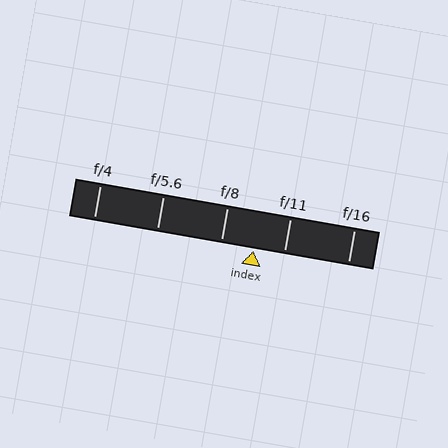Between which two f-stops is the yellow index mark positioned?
The index mark is between f/8 and f/11.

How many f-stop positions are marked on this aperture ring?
There are 5 f-stop positions marked.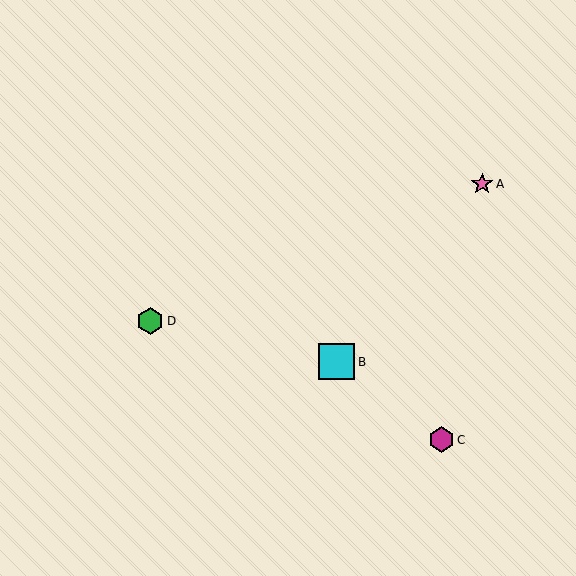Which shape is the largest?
The cyan square (labeled B) is the largest.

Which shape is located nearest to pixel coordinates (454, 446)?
The magenta hexagon (labeled C) at (441, 440) is nearest to that location.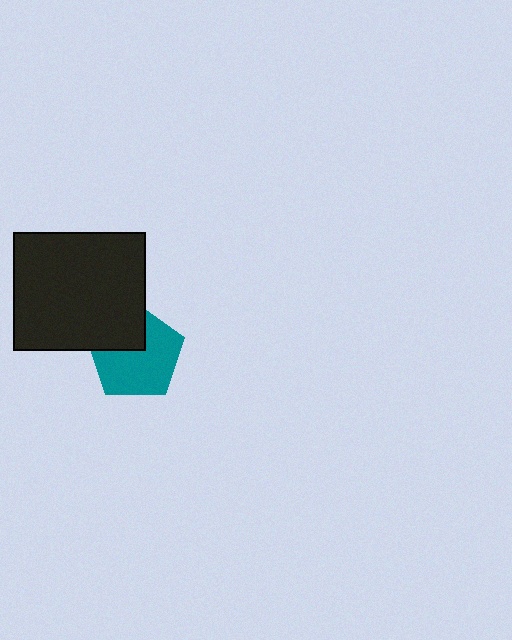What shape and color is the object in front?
The object in front is a black rectangle.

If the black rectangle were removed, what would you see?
You would see the complete teal pentagon.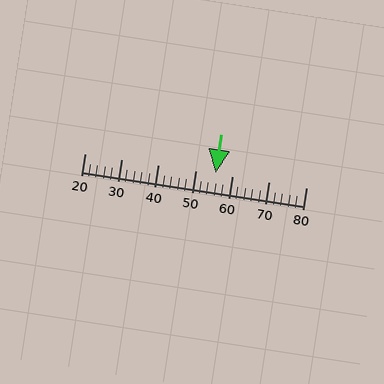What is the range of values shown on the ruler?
The ruler shows values from 20 to 80.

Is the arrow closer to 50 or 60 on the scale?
The arrow is closer to 60.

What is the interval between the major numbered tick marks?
The major tick marks are spaced 10 units apart.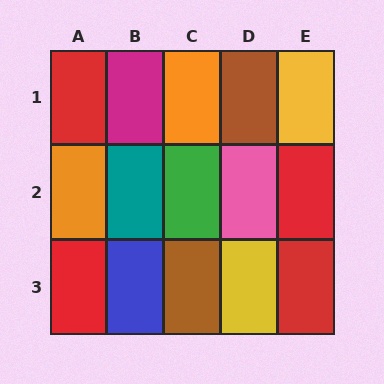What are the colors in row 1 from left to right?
Red, magenta, orange, brown, yellow.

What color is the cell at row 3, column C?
Brown.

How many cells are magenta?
1 cell is magenta.